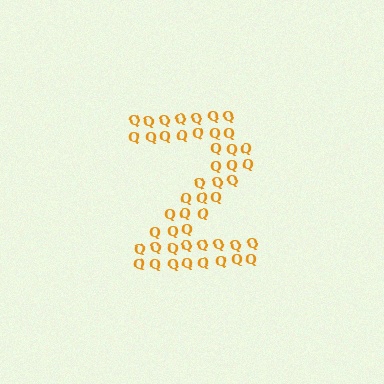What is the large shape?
The large shape is the digit 2.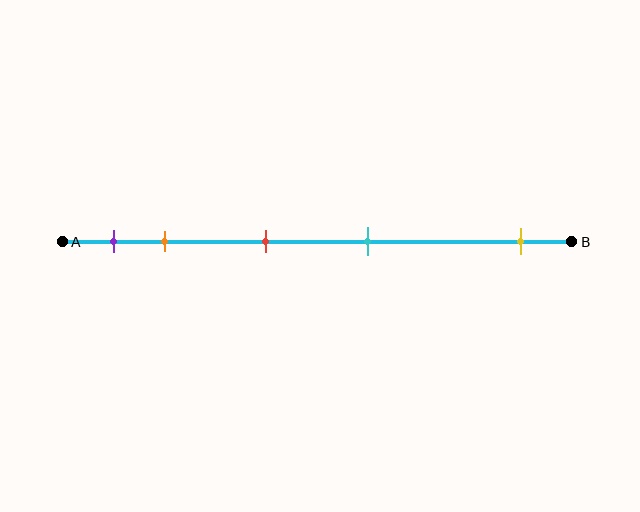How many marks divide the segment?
There are 5 marks dividing the segment.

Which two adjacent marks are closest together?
The purple and orange marks are the closest adjacent pair.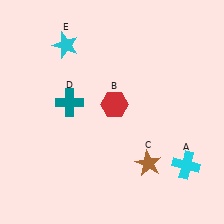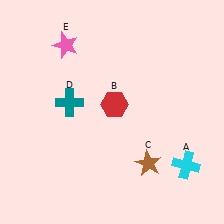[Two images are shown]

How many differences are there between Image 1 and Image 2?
There is 1 difference between the two images.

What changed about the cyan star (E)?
In Image 1, E is cyan. In Image 2, it changed to pink.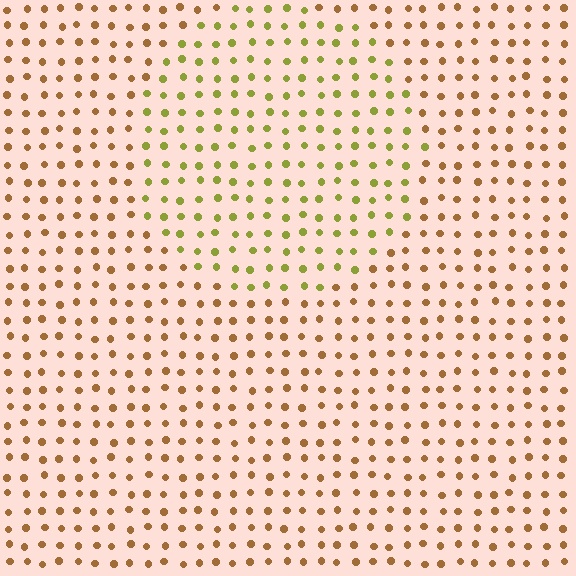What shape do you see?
I see a circle.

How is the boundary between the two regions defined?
The boundary is defined purely by a slight shift in hue (about 42 degrees). Spacing, size, and orientation are identical on both sides.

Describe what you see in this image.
The image is filled with small brown elements in a uniform arrangement. A circle-shaped region is visible where the elements are tinted to a slightly different hue, forming a subtle color boundary.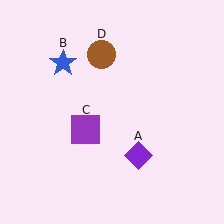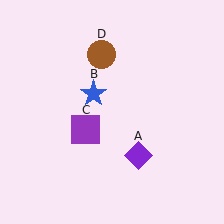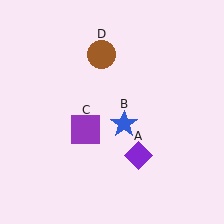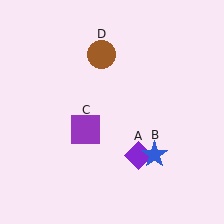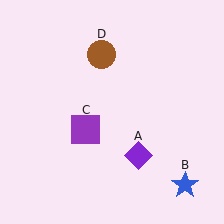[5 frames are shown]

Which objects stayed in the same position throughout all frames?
Purple diamond (object A) and purple square (object C) and brown circle (object D) remained stationary.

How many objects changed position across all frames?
1 object changed position: blue star (object B).